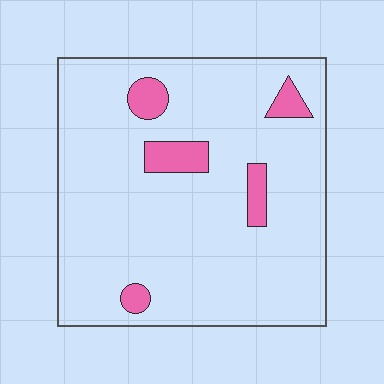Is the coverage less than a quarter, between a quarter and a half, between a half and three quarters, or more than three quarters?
Less than a quarter.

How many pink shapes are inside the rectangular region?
5.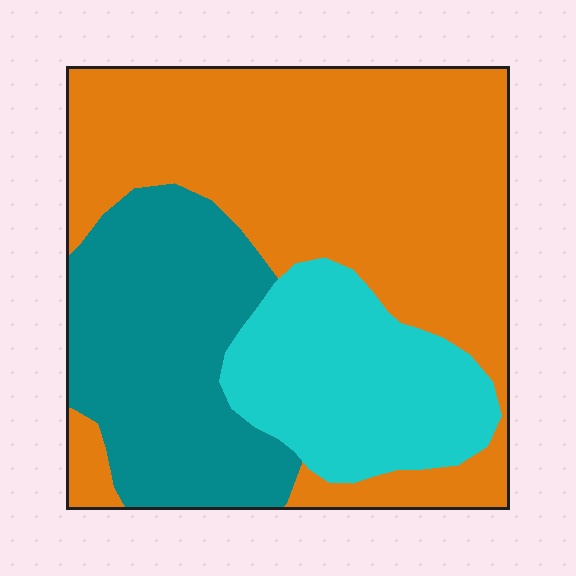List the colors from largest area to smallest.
From largest to smallest: orange, teal, cyan.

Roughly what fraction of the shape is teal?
Teal covers around 25% of the shape.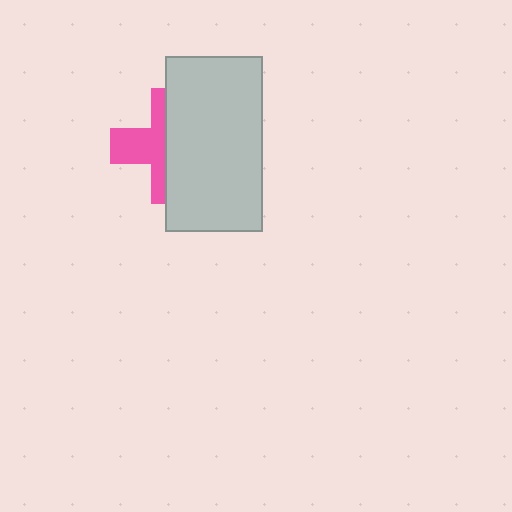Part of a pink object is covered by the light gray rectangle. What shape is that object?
It is a cross.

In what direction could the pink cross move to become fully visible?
The pink cross could move left. That would shift it out from behind the light gray rectangle entirely.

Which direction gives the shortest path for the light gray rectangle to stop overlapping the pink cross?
Moving right gives the shortest separation.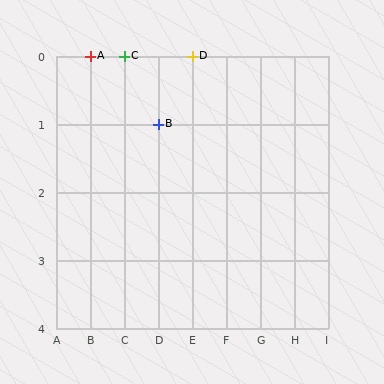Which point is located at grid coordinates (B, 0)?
Point A is at (B, 0).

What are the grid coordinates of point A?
Point A is at grid coordinates (B, 0).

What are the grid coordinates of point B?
Point B is at grid coordinates (D, 1).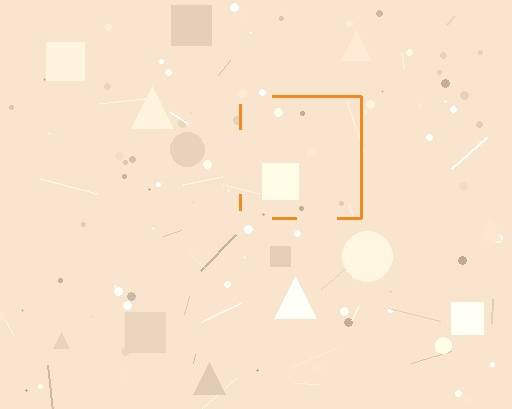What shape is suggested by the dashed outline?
The dashed outline suggests a square.